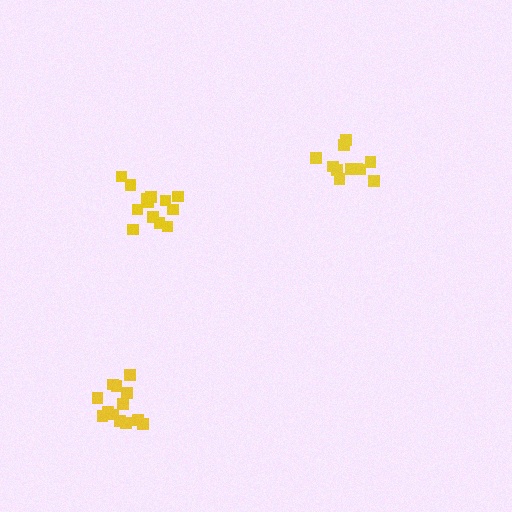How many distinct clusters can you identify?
There are 3 distinct clusters.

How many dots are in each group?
Group 1: 11 dots, Group 2: 14 dots, Group 3: 13 dots (38 total).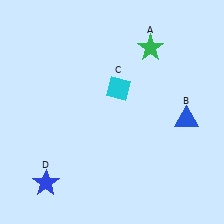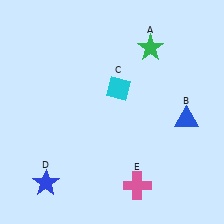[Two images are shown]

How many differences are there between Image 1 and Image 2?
There is 1 difference between the two images.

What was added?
A pink cross (E) was added in Image 2.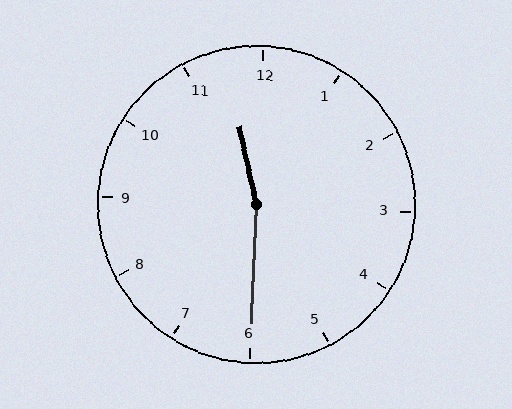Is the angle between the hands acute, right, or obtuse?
It is obtuse.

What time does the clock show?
11:30.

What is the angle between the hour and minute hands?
Approximately 165 degrees.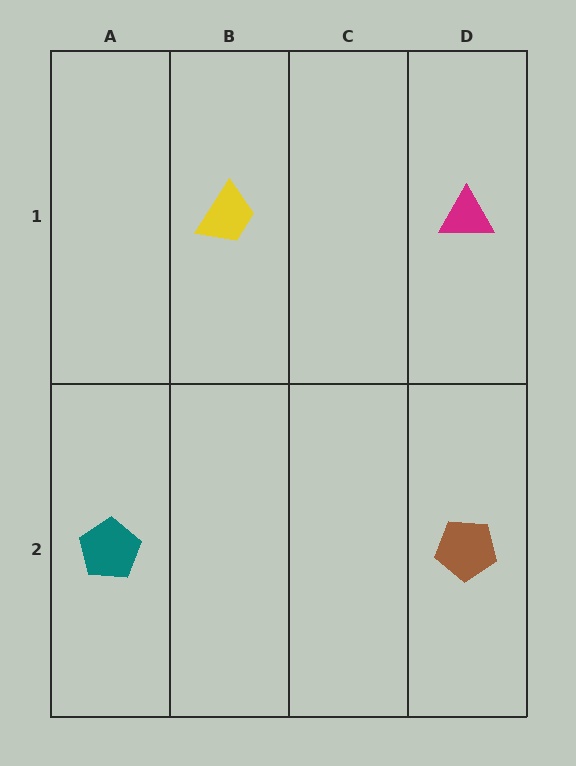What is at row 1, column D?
A magenta triangle.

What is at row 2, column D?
A brown pentagon.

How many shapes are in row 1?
2 shapes.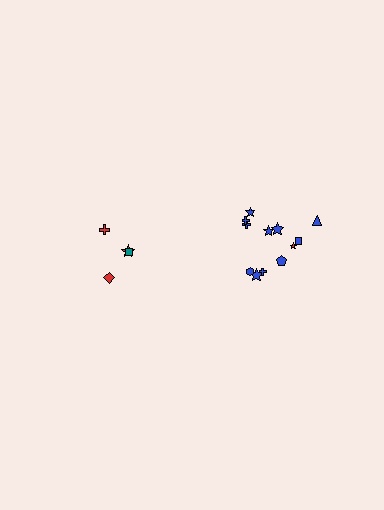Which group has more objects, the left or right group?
The right group.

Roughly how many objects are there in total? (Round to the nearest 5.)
Roughly 15 objects in total.